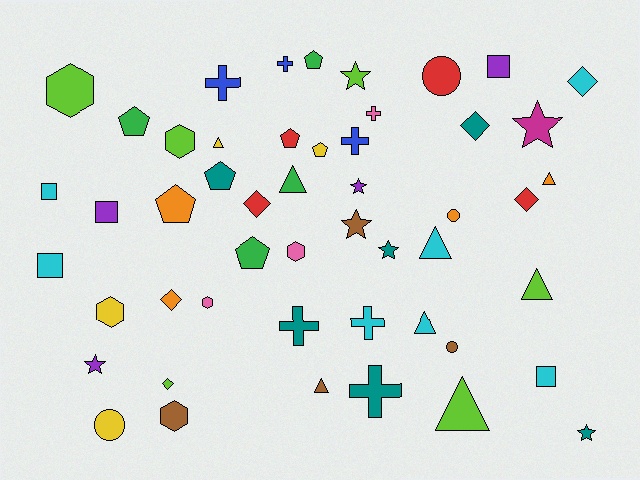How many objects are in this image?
There are 50 objects.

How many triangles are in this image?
There are 8 triangles.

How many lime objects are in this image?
There are 6 lime objects.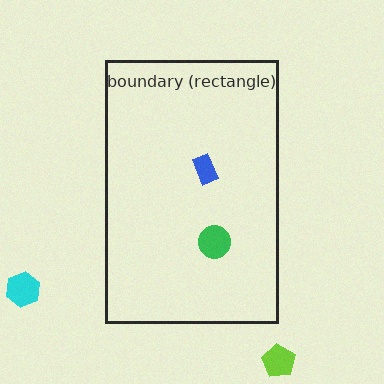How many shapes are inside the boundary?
2 inside, 2 outside.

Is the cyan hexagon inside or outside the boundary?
Outside.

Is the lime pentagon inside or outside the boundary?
Outside.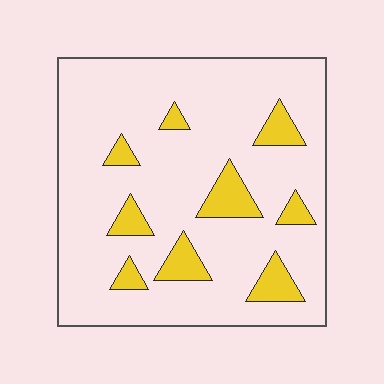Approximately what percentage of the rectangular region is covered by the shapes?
Approximately 15%.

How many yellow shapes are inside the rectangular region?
9.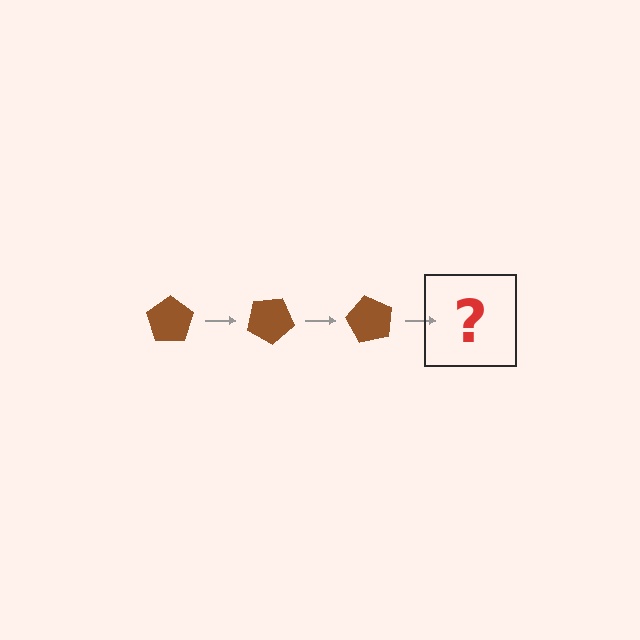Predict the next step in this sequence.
The next step is a brown pentagon rotated 90 degrees.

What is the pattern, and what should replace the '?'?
The pattern is that the pentagon rotates 30 degrees each step. The '?' should be a brown pentagon rotated 90 degrees.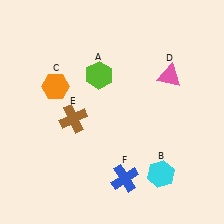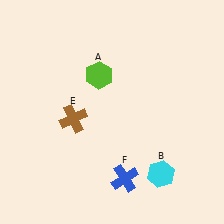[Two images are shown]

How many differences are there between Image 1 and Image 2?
There are 2 differences between the two images.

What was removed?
The pink triangle (D), the orange hexagon (C) were removed in Image 2.